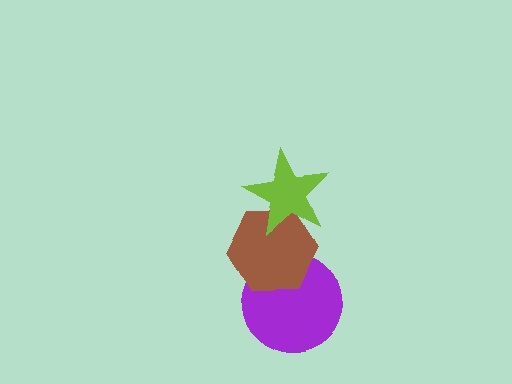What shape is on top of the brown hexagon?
The lime star is on top of the brown hexagon.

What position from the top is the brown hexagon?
The brown hexagon is 2nd from the top.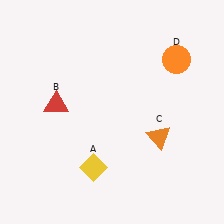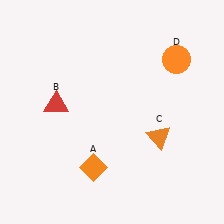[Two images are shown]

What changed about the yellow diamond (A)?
In Image 1, A is yellow. In Image 2, it changed to orange.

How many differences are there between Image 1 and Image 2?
There is 1 difference between the two images.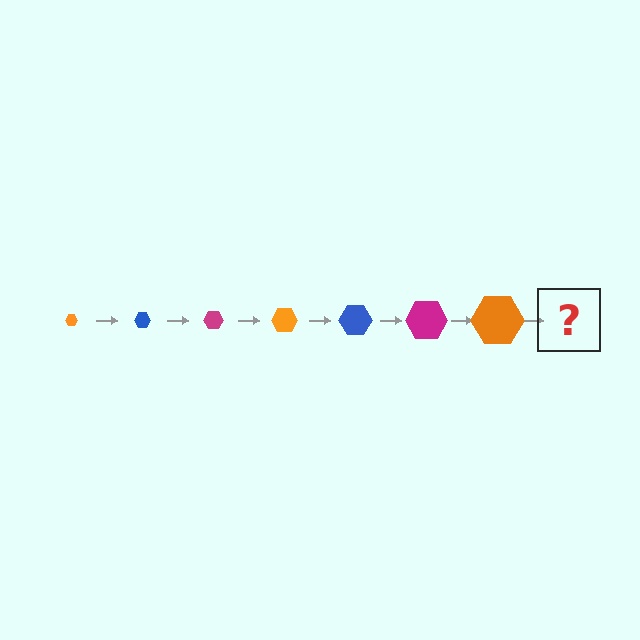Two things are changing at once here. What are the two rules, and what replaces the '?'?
The two rules are that the hexagon grows larger each step and the color cycles through orange, blue, and magenta. The '?' should be a blue hexagon, larger than the previous one.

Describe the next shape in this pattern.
It should be a blue hexagon, larger than the previous one.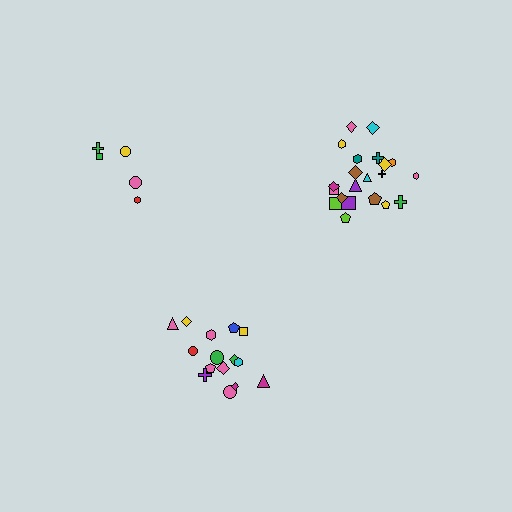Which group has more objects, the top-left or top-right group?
The top-right group.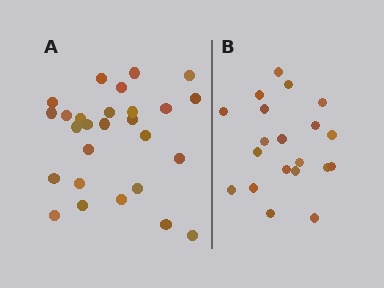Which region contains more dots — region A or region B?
Region A (the left region) has more dots.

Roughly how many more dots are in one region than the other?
Region A has roughly 8 or so more dots than region B.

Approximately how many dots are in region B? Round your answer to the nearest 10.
About 20 dots.